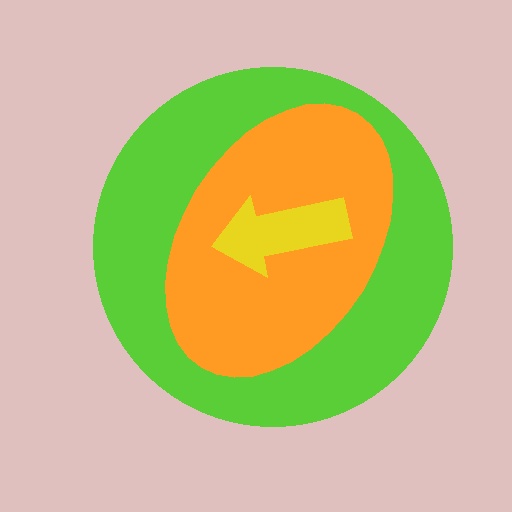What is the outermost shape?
The lime circle.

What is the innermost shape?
The yellow arrow.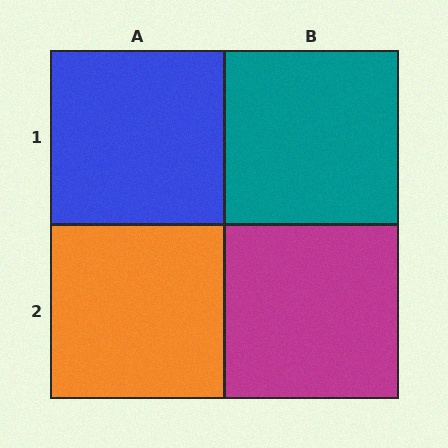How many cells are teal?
1 cell is teal.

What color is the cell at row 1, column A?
Blue.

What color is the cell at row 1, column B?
Teal.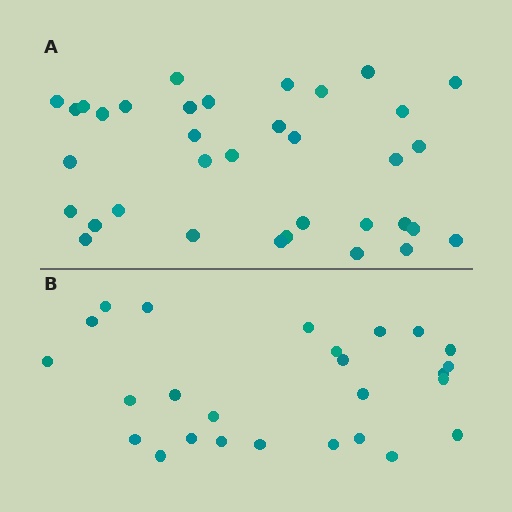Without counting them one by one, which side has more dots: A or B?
Region A (the top region) has more dots.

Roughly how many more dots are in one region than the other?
Region A has roughly 8 or so more dots than region B.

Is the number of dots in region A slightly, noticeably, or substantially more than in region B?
Region A has noticeably more, but not dramatically so. The ratio is roughly 1.3 to 1.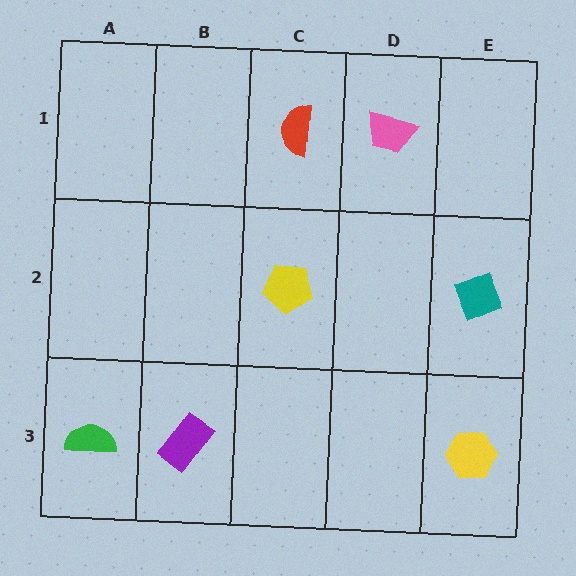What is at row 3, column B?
A purple rectangle.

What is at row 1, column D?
A pink trapezoid.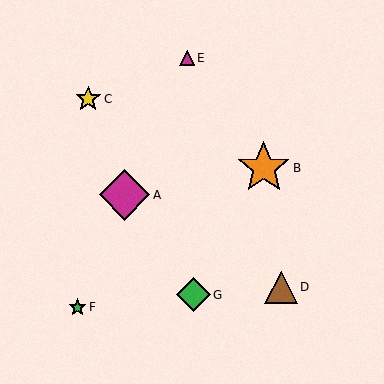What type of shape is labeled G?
Shape G is a green diamond.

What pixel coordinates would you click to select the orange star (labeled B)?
Click at (264, 168) to select the orange star B.